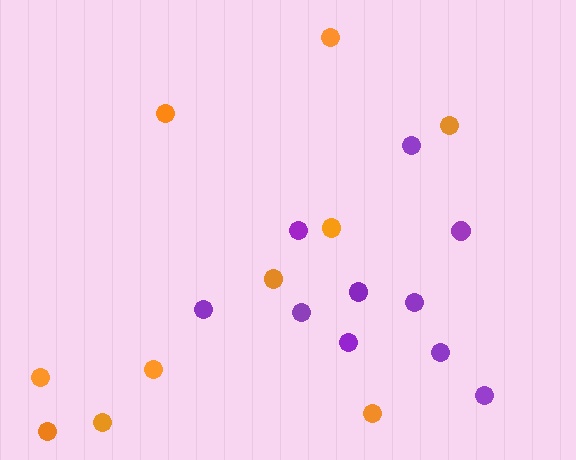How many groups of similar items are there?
There are 2 groups: one group of orange circles (10) and one group of purple circles (10).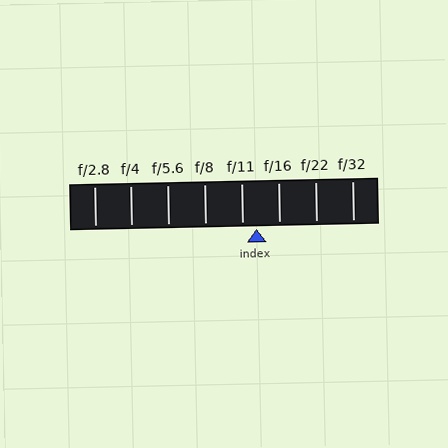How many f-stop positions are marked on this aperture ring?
There are 8 f-stop positions marked.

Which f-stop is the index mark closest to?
The index mark is closest to f/11.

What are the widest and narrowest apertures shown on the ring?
The widest aperture shown is f/2.8 and the narrowest is f/32.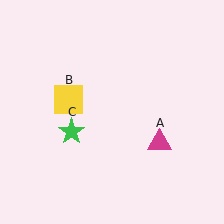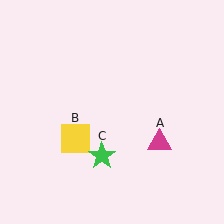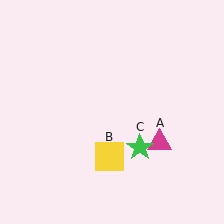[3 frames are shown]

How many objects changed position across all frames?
2 objects changed position: yellow square (object B), green star (object C).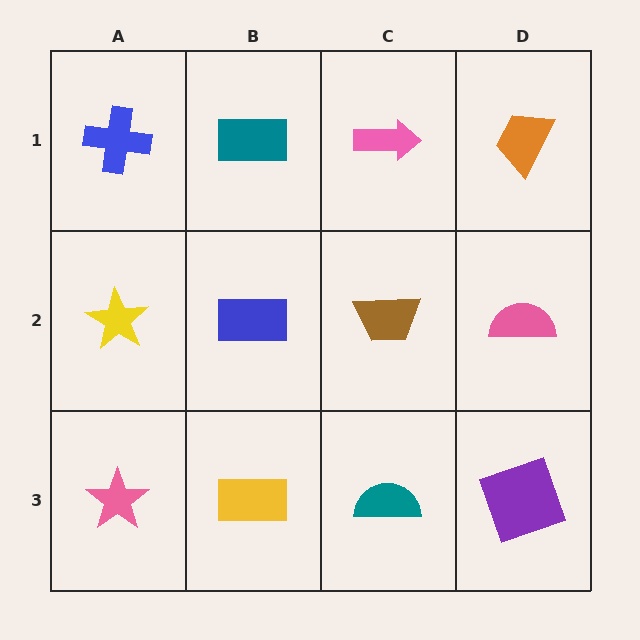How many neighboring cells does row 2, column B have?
4.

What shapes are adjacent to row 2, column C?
A pink arrow (row 1, column C), a teal semicircle (row 3, column C), a blue rectangle (row 2, column B), a pink semicircle (row 2, column D).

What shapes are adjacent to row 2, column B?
A teal rectangle (row 1, column B), a yellow rectangle (row 3, column B), a yellow star (row 2, column A), a brown trapezoid (row 2, column C).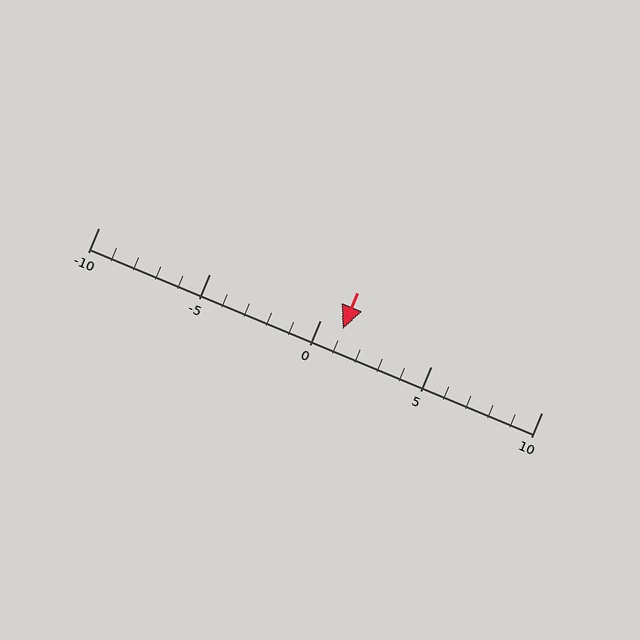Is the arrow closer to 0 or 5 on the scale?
The arrow is closer to 0.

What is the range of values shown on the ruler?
The ruler shows values from -10 to 10.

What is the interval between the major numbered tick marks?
The major tick marks are spaced 5 units apart.